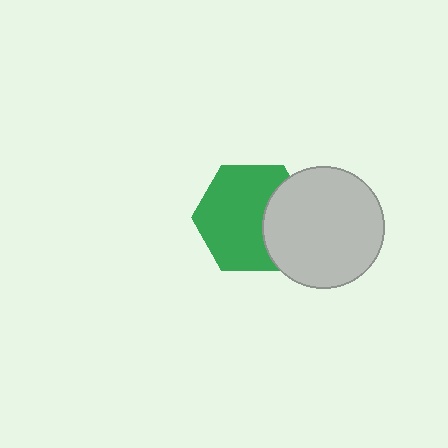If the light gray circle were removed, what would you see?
You would see the complete green hexagon.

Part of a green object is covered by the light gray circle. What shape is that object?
It is a hexagon.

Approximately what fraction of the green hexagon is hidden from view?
Roughly 30% of the green hexagon is hidden behind the light gray circle.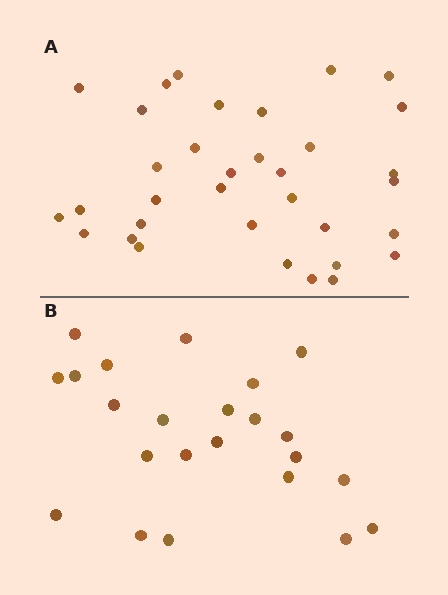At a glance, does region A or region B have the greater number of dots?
Region A (the top region) has more dots.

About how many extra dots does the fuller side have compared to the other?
Region A has roughly 12 or so more dots than region B.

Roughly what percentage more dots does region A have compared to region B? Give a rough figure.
About 50% more.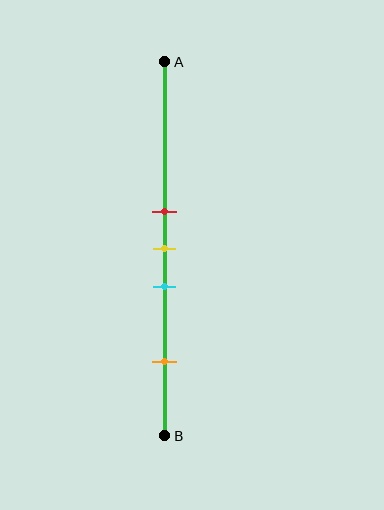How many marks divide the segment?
There are 4 marks dividing the segment.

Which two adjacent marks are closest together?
The red and yellow marks are the closest adjacent pair.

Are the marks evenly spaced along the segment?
No, the marks are not evenly spaced.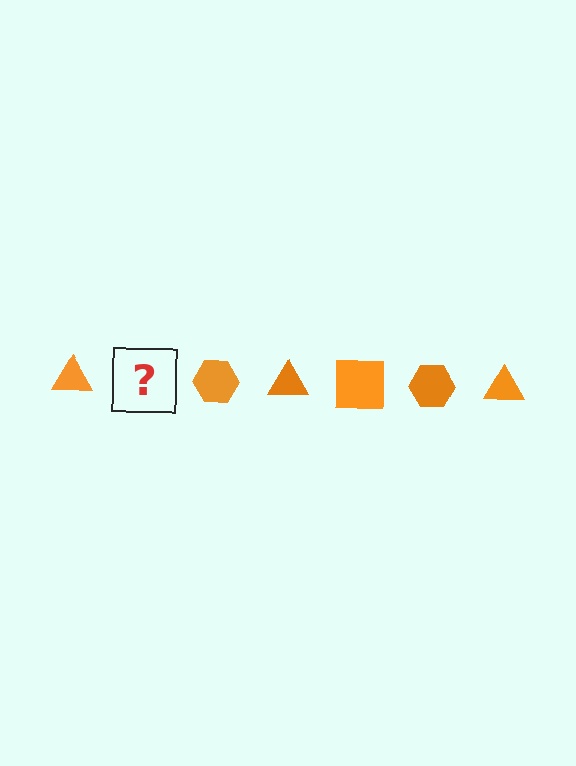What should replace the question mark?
The question mark should be replaced with an orange square.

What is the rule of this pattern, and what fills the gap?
The rule is that the pattern cycles through triangle, square, hexagon shapes in orange. The gap should be filled with an orange square.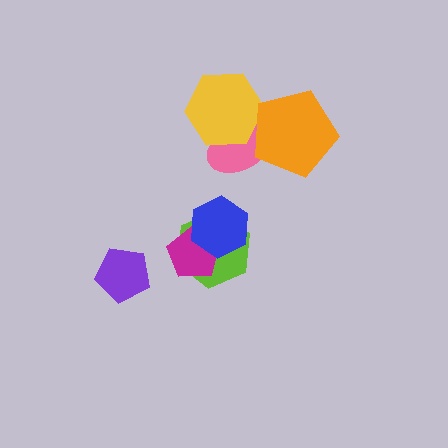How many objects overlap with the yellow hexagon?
2 objects overlap with the yellow hexagon.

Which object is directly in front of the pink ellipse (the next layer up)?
The yellow hexagon is directly in front of the pink ellipse.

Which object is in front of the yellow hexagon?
The orange pentagon is in front of the yellow hexagon.